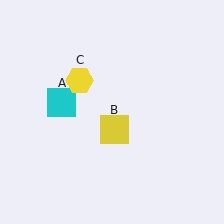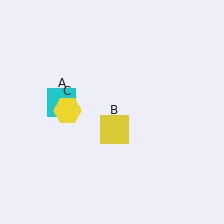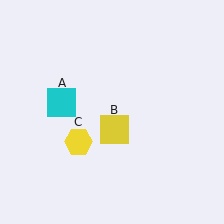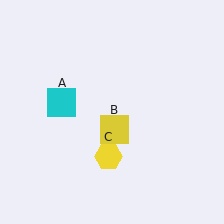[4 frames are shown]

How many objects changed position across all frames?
1 object changed position: yellow hexagon (object C).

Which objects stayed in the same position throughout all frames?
Cyan square (object A) and yellow square (object B) remained stationary.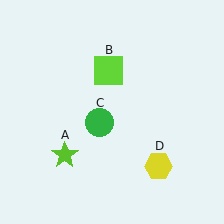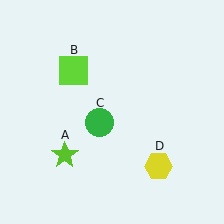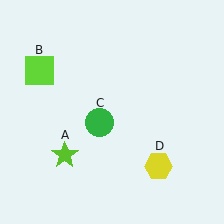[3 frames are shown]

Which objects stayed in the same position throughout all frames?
Lime star (object A) and green circle (object C) and yellow hexagon (object D) remained stationary.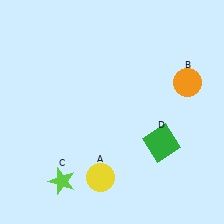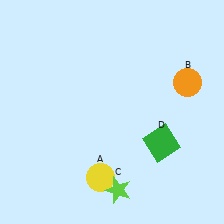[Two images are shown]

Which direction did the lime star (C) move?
The lime star (C) moved right.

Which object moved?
The lime star (C) moved right.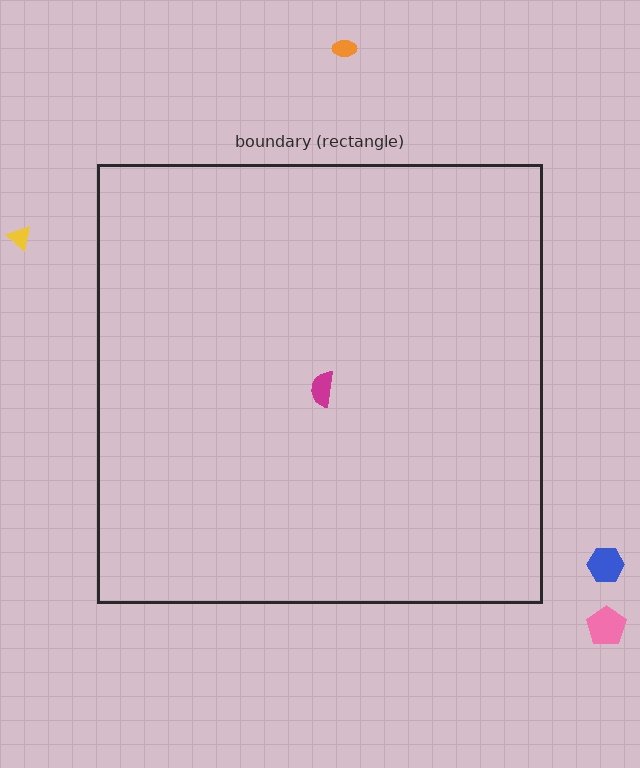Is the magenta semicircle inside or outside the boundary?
Inside.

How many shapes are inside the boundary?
1 inside, 4 outside.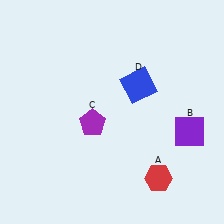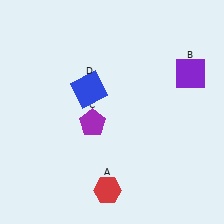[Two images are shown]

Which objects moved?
The objects that moved are: the red hexagon (A), the purple square (B), the blue square (D).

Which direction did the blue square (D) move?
The blue square (D) moved left.